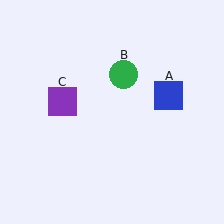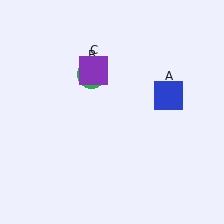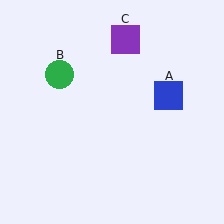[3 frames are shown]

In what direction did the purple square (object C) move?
The purple square (object C) moved up and to the right.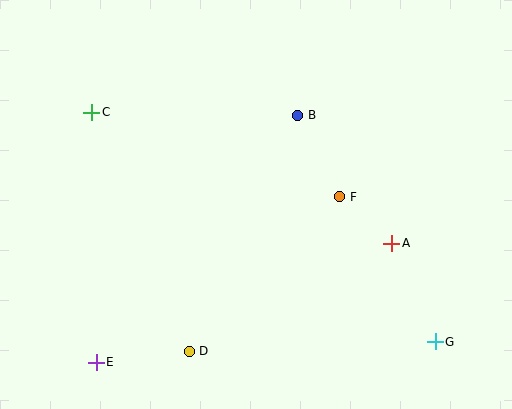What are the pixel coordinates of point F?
Point F is at (340, 197).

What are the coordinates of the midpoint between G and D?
The midpoint between G and D is at (312, 346).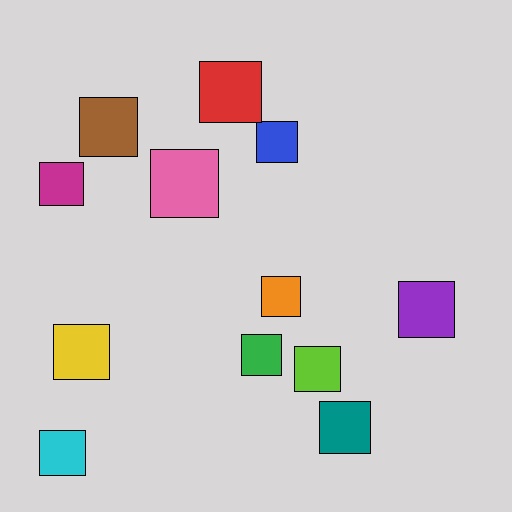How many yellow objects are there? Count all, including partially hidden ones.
There is 1 yellow object.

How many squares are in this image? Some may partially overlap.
There are 12 squares.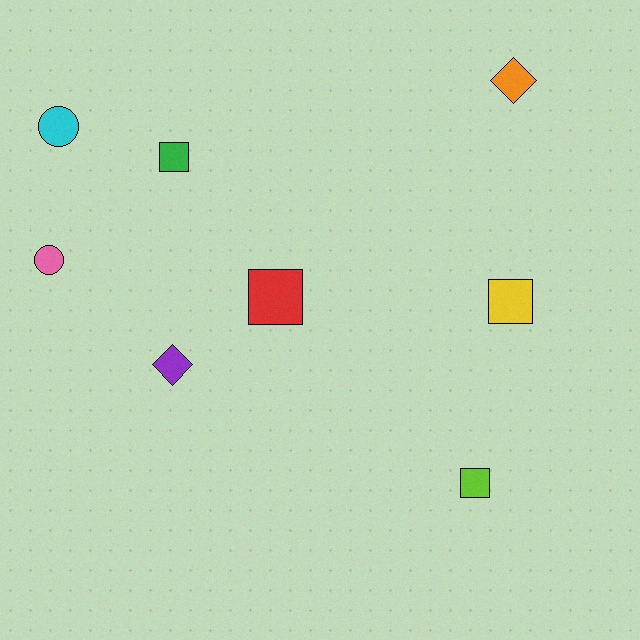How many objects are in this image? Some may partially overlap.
There are 8 objects.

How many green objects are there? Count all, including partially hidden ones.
There is 1 green object.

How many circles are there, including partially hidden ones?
There are 2 circles.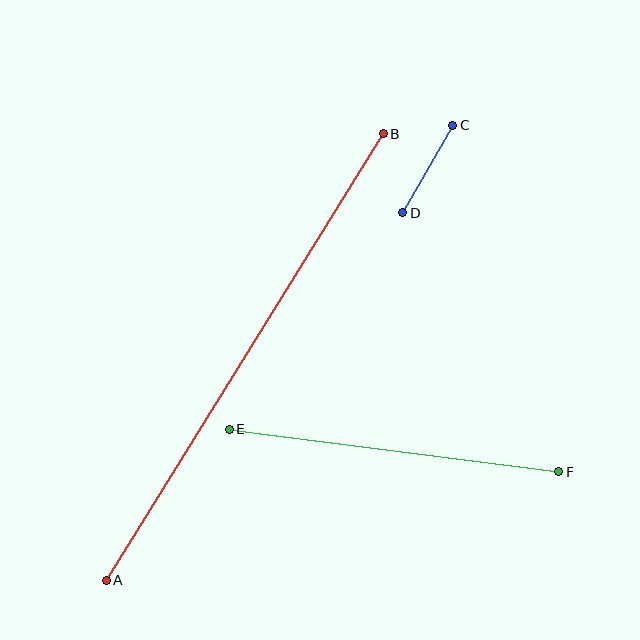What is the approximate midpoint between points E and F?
The midpoint is at approximately (394, 451) pixels.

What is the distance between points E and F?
The distance is approximately 332 pixels.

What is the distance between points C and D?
The distance is approximately 101 pixels.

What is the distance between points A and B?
The distance is approximately 525 pixels.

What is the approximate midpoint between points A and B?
The midpoint is at approximately (245, 357) pixels.